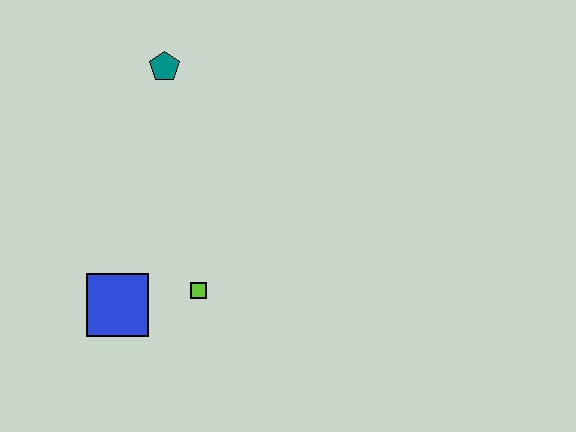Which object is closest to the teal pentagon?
The lime square is closest to the teal pentagon.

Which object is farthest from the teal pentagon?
The blue square is farthest from the teal pentagon.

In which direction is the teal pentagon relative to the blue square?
The teal pentagon is above the blue square.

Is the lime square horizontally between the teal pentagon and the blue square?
No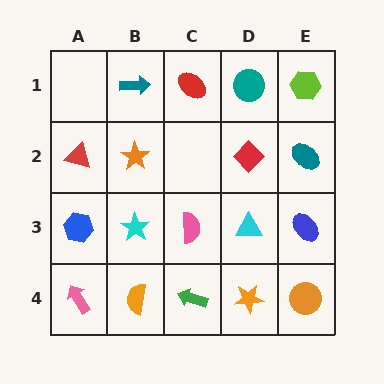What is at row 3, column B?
A cyan star.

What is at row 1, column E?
A lime hexagon.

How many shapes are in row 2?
4 shapes.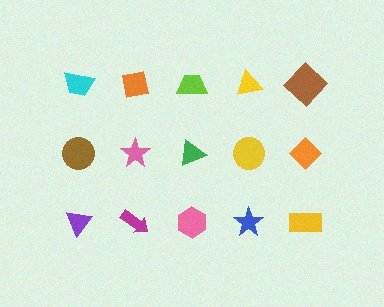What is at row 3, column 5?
A yellow rectangle.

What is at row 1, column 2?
An orange square.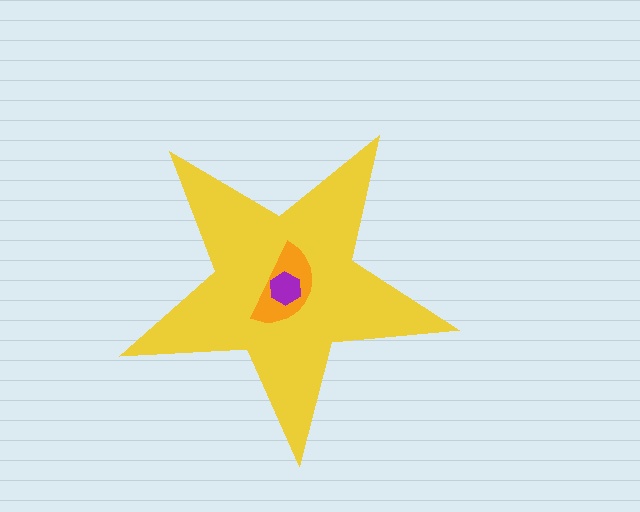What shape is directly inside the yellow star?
The orange semicircle.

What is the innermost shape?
The purple hexagon.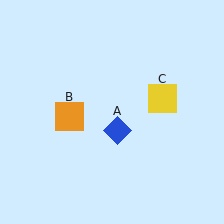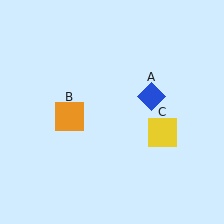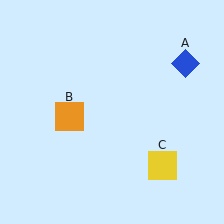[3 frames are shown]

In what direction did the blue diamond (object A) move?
The blue diamond (object A) moved up and to the right.